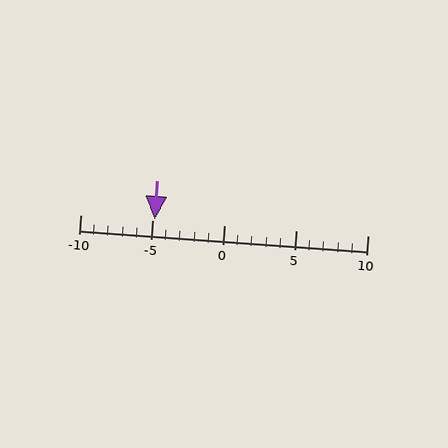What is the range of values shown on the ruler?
The ruler shows values from -10 to 10.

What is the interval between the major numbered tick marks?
The major tick marks are spaced 5 units apart.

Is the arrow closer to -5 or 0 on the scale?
The arrow is closer to -5.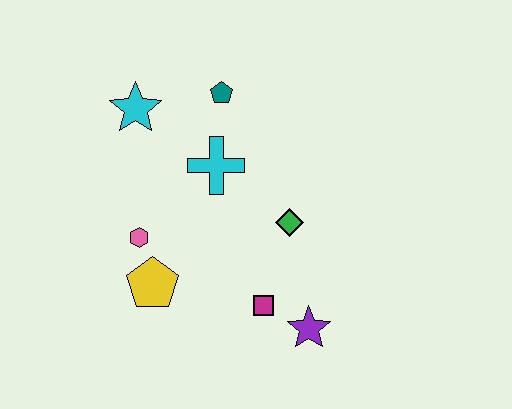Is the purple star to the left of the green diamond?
No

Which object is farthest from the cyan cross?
The purple star is farthest from the cyan cross.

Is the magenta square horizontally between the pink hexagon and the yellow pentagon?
No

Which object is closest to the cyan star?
The teal pentagon is closest to the cyan star.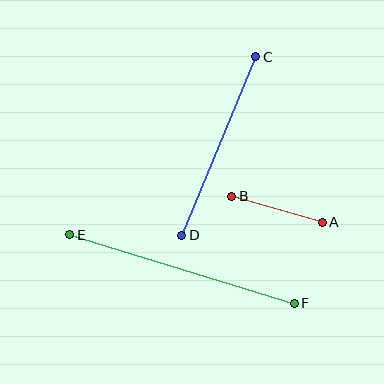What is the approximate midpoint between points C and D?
The midpoint is at approximately (219, 146) pixels.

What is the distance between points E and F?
The distance is approximately 235 pixels.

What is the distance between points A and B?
The distance is approximately 94 pixels.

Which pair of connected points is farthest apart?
Points E and F are farthest apart.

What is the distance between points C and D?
The distance is approximately 193 pixels.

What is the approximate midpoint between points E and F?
The midpoint is at approximately (182, 269) pixels.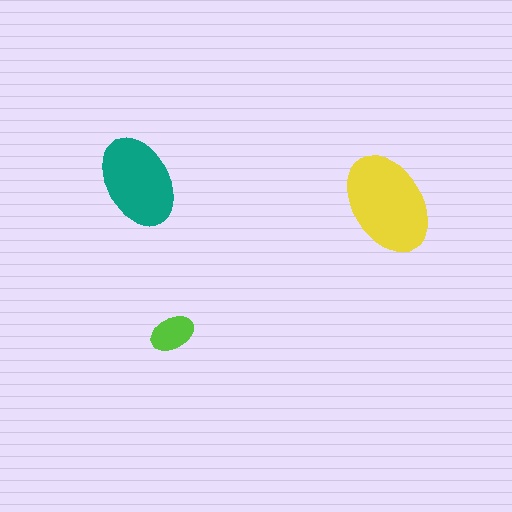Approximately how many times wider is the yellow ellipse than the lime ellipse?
About 2.5 times wider.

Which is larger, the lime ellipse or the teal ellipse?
The teal one.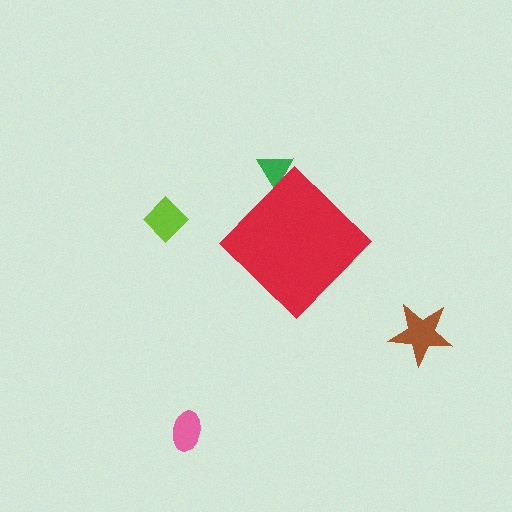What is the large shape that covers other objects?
A red diamond.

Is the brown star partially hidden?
No, the brown star is fully visible.